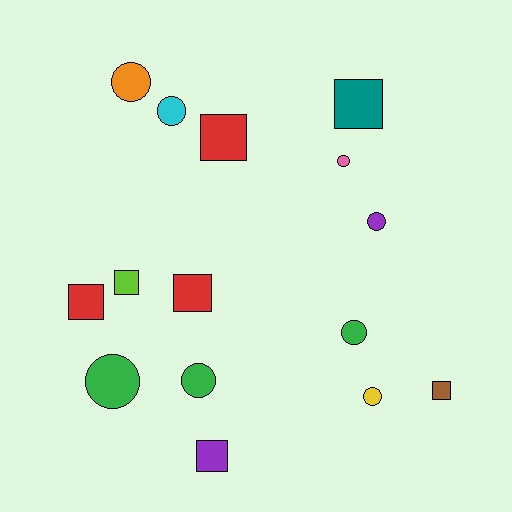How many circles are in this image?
There are 8 circles.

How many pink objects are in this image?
There is 1 pink object.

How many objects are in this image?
There are 15 objects.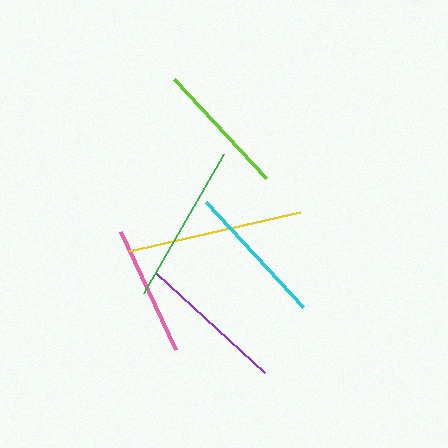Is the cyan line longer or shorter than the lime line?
The cyan line is longer than the lime line.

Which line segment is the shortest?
The pink line is the shortest at approximately 131 pixels.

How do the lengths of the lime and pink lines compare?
The lime and pink lines are approximately the same length.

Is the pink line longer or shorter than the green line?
The green line is longer than the pink line.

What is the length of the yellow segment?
The yellow segment is approximately 175 pixels long.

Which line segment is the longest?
The yellow line is the longest at approximately 175 pixels.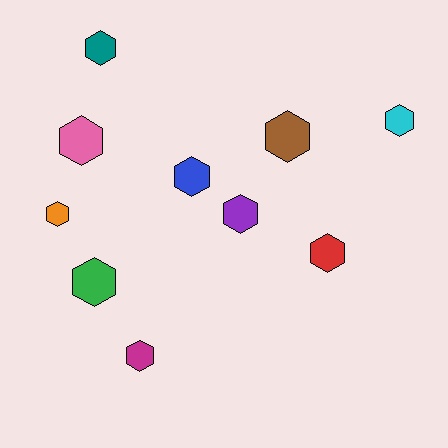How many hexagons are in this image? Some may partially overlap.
There are 10 hexagons.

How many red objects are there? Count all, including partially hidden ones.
There is 1 red object.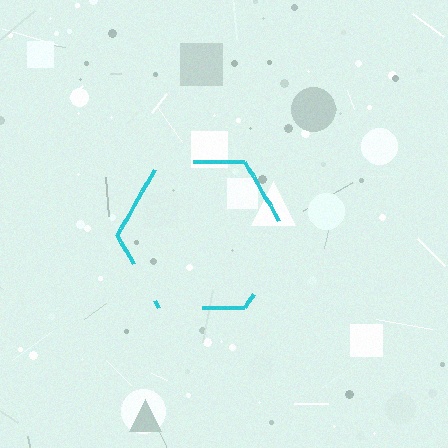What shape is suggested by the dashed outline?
The dashed outline suggests a hexagon.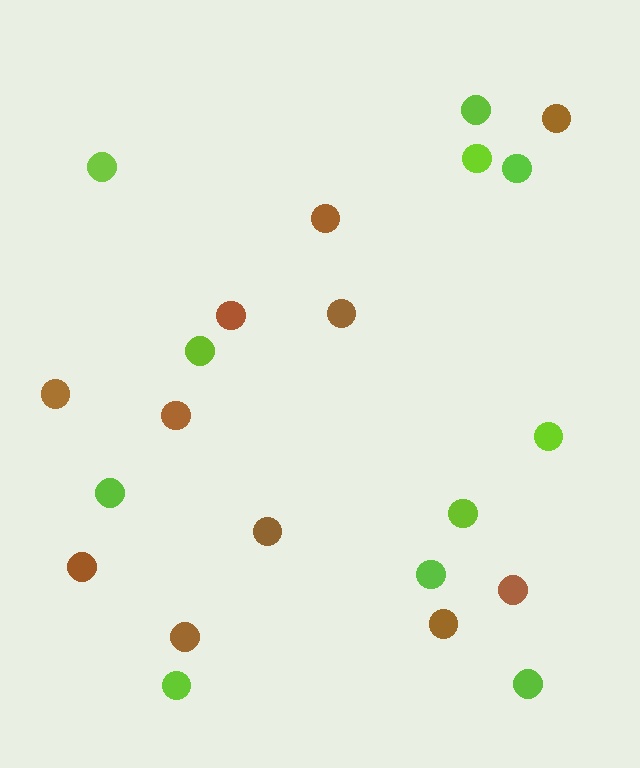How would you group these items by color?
There are 2 groups: one group of brown circles (11) and one group of lime circles (11).